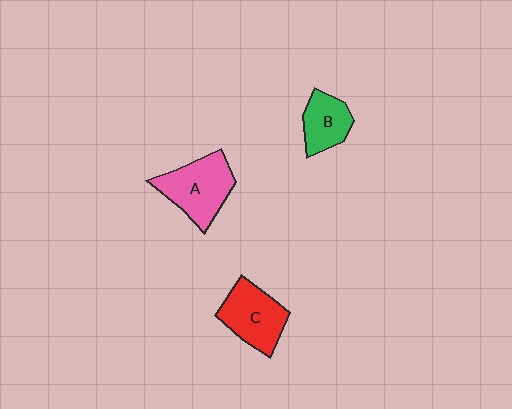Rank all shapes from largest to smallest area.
From largest to smallest: A (pink), C (red), B (green).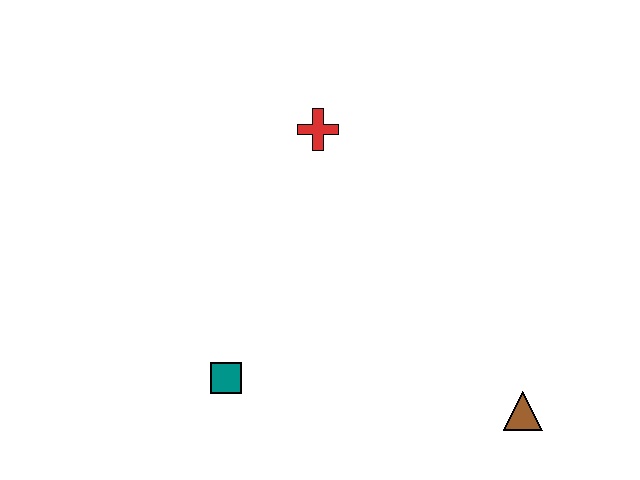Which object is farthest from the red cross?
The brown triangle is farthest from the red cross.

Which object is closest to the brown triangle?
The teal square is closest to the brown triangle.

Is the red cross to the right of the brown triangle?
No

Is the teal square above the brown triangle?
Yes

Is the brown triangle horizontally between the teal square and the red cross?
No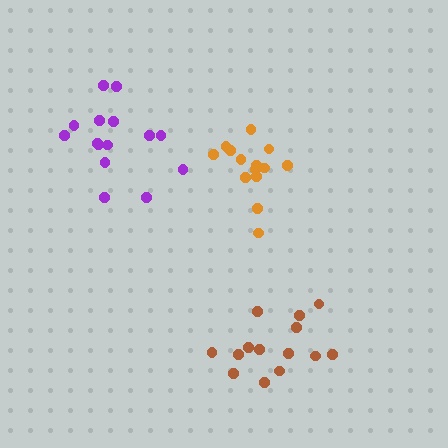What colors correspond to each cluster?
The clusters are colored: purple, orange, brown.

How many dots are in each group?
Group 1: 16 dots, Group 2: 15 dots, Group 3: 14 dots (45 total).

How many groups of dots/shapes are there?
There are 3 groups.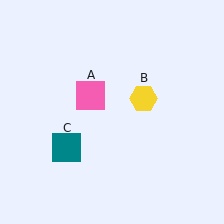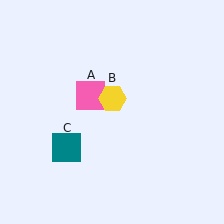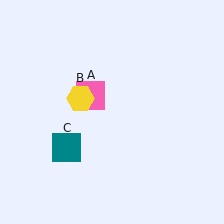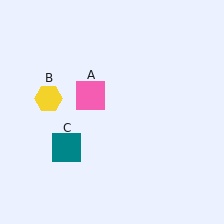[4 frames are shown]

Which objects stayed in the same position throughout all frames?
Pink square (object A) and teal square (object C) remained stationary.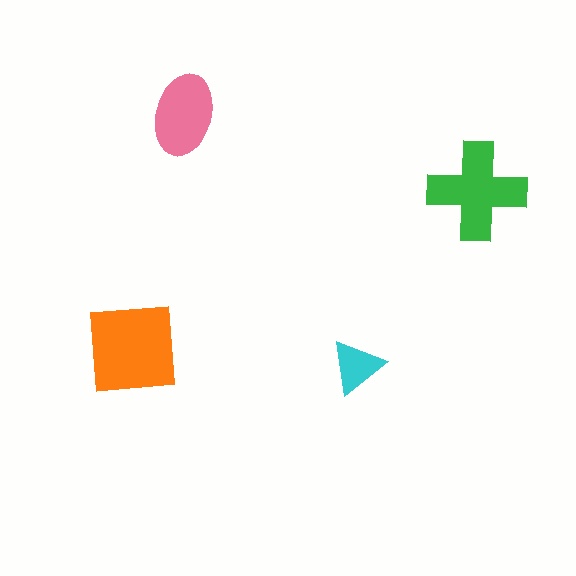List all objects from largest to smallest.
The orange square, the green cross, the pink ellipse, the cyan triangle.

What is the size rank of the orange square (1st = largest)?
1st.